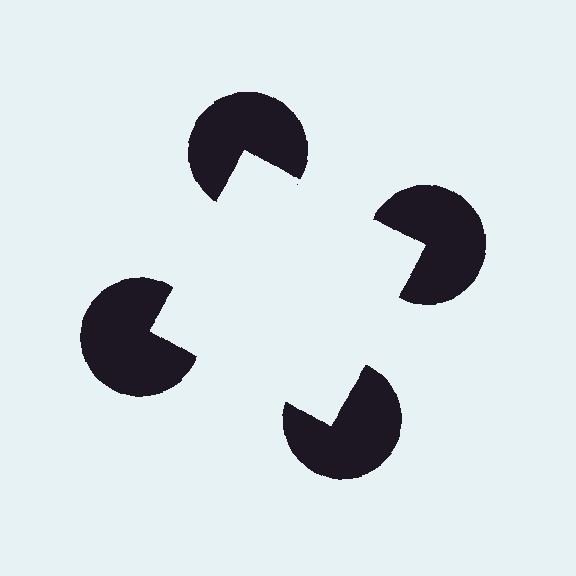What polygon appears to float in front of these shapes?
An illusory square — its edges are inferred from the aligned wedge cuts in the pac-man discs, not physically drawn.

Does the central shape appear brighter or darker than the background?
It typically appears slightly brighter than the background, even though no actual brightness change is drawn.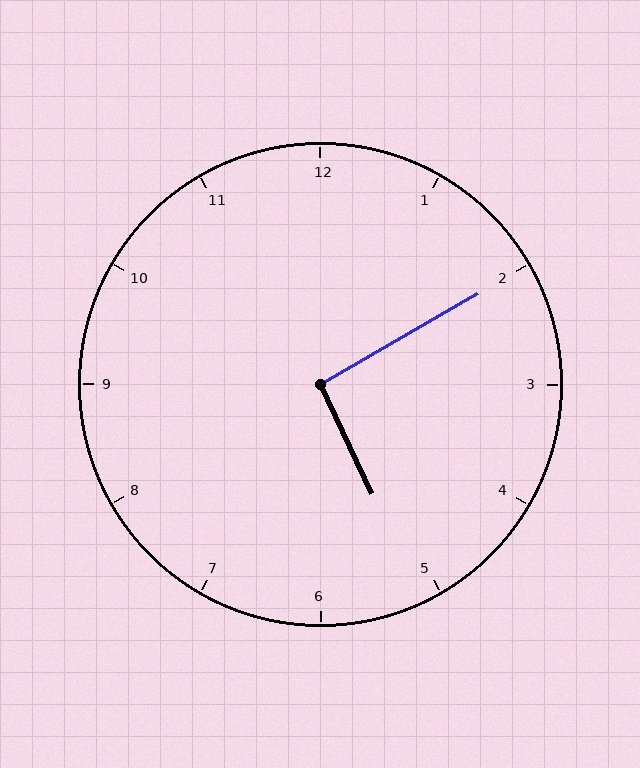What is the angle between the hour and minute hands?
Approximately 95 degrees.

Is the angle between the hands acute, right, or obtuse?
It is right.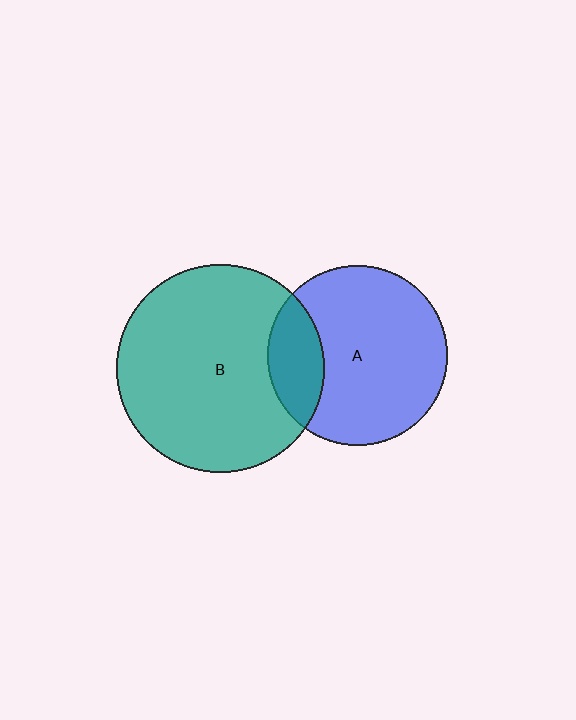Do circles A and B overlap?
Yes.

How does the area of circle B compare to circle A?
Approximately 1.3 times.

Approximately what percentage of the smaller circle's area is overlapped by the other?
Approximately 20%.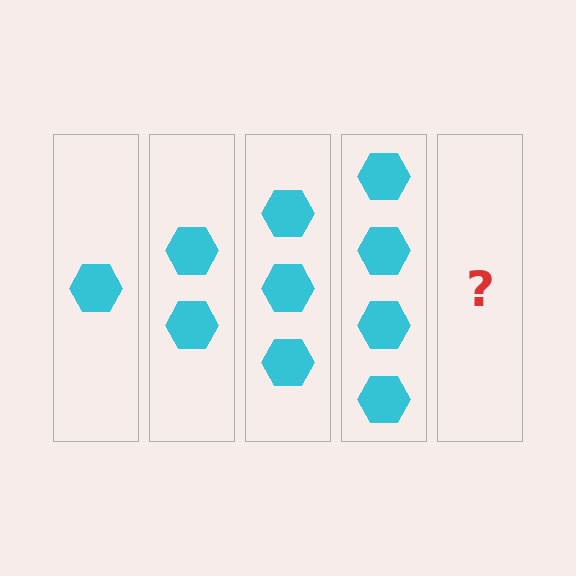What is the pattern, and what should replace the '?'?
The pattern is that each step adds one more hexagon. The '?' should be 5 hexagons.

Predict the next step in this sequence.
The next step is 5 hexagons.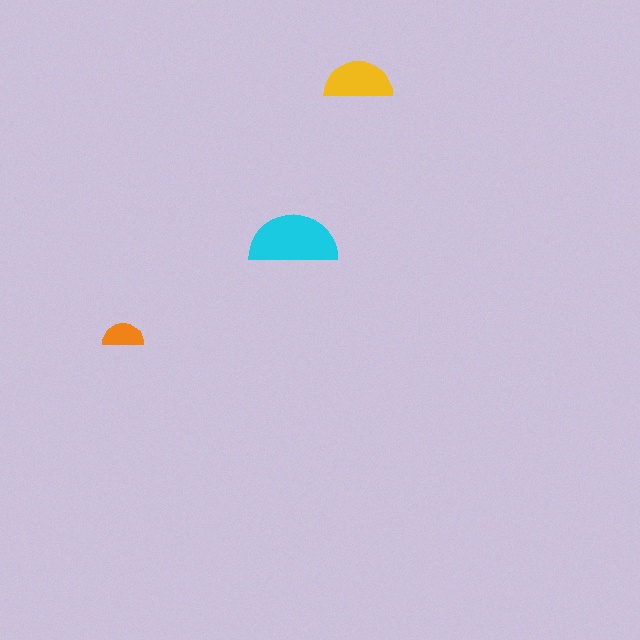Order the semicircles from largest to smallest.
the cyan one, the yellow one, the orange one.